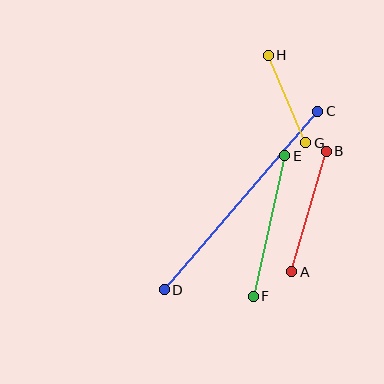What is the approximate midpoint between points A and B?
The midpoint is at approximately (309, 212) pixels.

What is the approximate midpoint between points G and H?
The midpoint is at approximately (287, 99) pixels.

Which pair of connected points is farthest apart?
Points C and D are farthest apart.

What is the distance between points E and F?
The distance is approximately 144 pixels.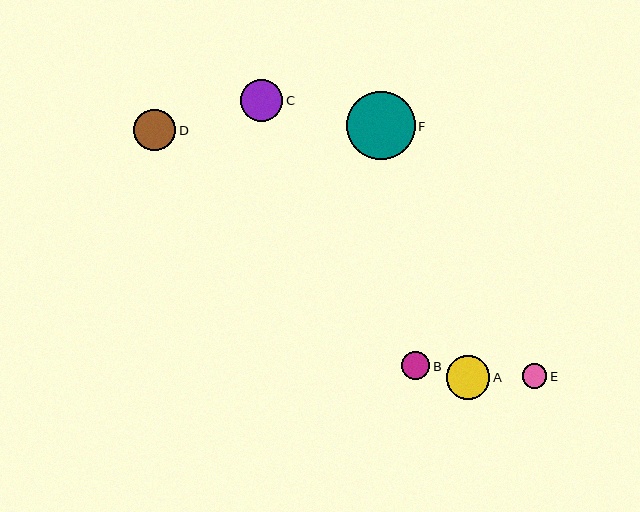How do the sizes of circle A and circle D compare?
Circle A and circle D are approximately the same size.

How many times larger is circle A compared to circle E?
Circle A is approximately 1.8 times the size of circle E.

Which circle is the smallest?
Circle E is the smallest with a size of approximately 24 pixels.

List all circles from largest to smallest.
From largest to smallest: F, A, C, D, B, E.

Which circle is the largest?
Circle F is the largest with a size of approximately 68 pixels.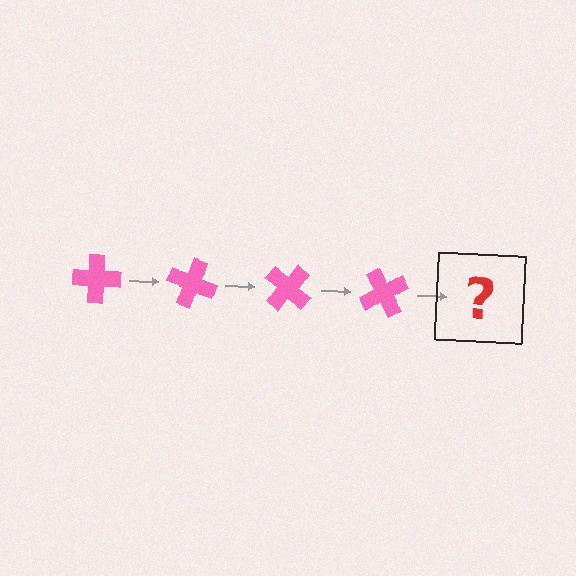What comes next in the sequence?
The next element should be a pink cross rotated 80 degrees.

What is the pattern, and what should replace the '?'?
The pattern is that the cross rotates 20 degrees each step. The '?' should be a pink cross rotated 80 degrees.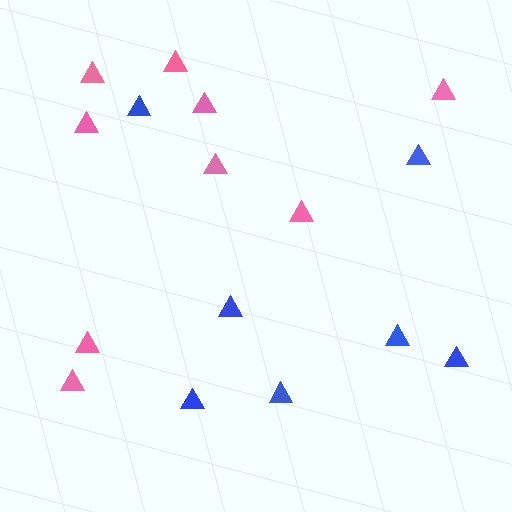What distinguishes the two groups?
There are 2 groups: one group of blue triangles (7) and one group of pink triangles (9).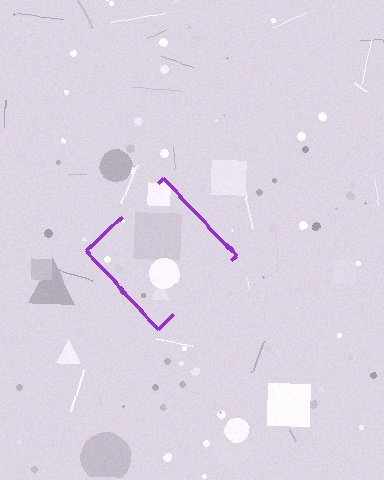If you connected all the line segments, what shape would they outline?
They would outline a diamond.